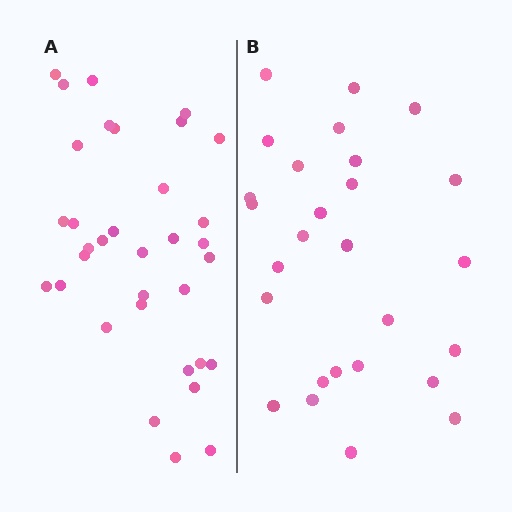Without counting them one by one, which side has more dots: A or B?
Region A (the left region) has more dots.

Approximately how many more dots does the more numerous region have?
Region A has roughly 8 or so more dots than region B.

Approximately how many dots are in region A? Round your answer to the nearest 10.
About 30 dots. (The exact count is 34, which rounds to 30.)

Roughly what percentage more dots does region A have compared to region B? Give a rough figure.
About 25% more.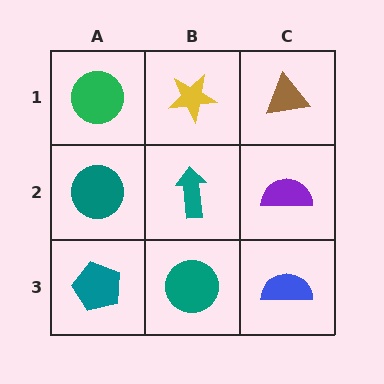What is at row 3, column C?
A blue semicircle.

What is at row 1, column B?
A yellow star.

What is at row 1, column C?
A brown triangle.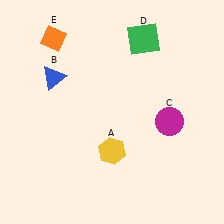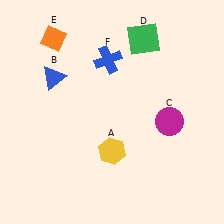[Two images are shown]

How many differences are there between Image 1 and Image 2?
There is 1 difference between the two images.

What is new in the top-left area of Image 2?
A blue cross (F) was added in the top-left area of Image 2.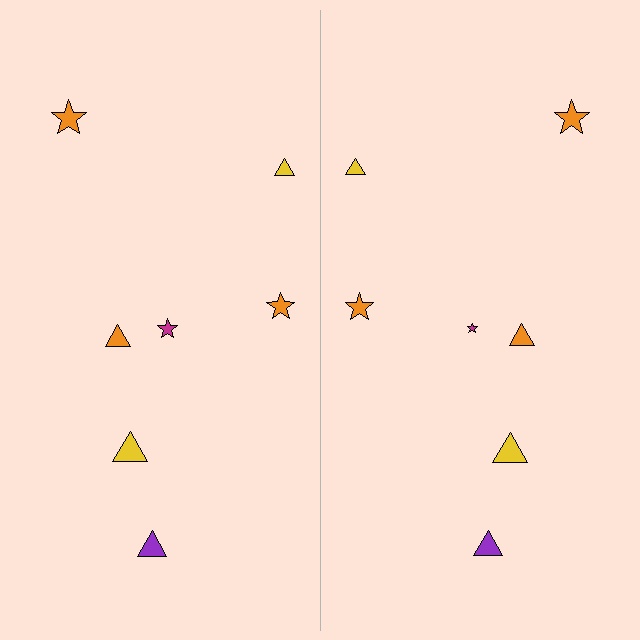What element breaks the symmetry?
The magenta star on the right side has a different size than its mirror counterpart.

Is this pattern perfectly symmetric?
No, the pattern is not perfectly symmetric. The magenta star on the right side has a different size than its mirror counterpart.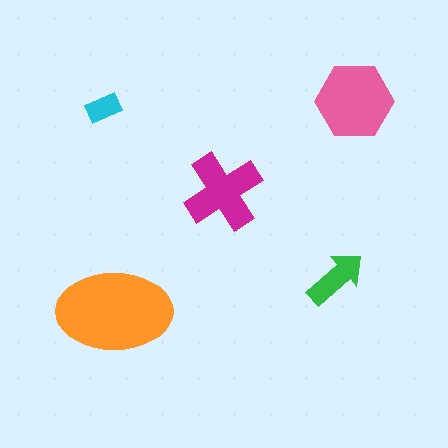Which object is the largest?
The orange ellipse.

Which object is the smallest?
The cyan rectangle.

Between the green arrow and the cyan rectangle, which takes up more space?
The green arrow.